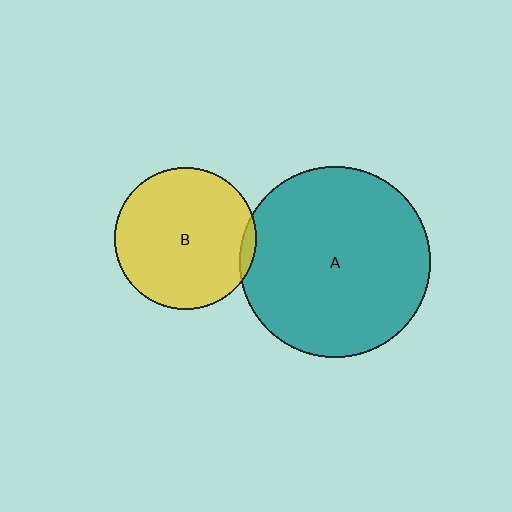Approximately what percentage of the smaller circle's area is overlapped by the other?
Approximately 5%.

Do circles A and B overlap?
Yes.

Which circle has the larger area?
Circle A (teal).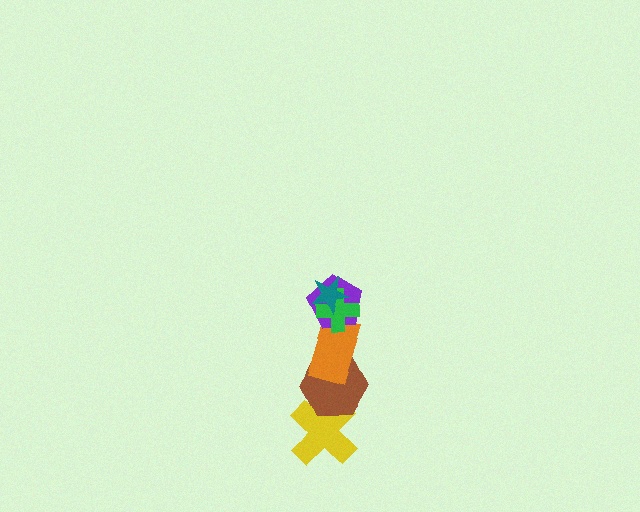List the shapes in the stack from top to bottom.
From top to bottom: the teal star, the green cross, the purple pentagon, the orange rectangle, the brown hexagon, the yellow cross.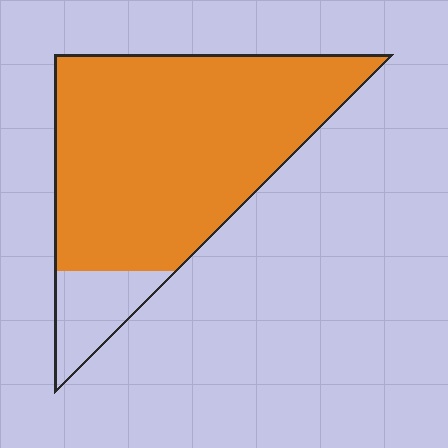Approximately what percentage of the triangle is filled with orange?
Approximately 85%.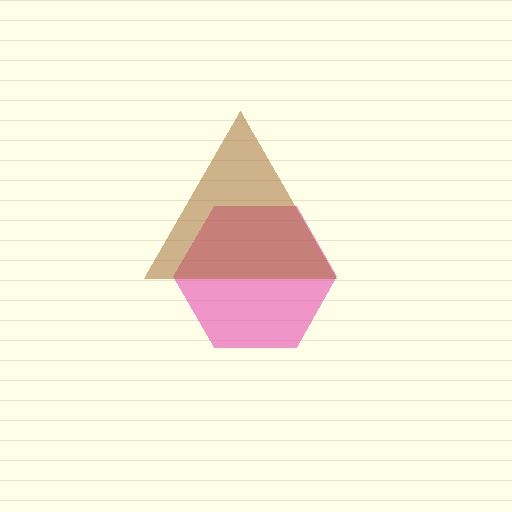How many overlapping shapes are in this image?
There are 2 overlapping shapes in the image.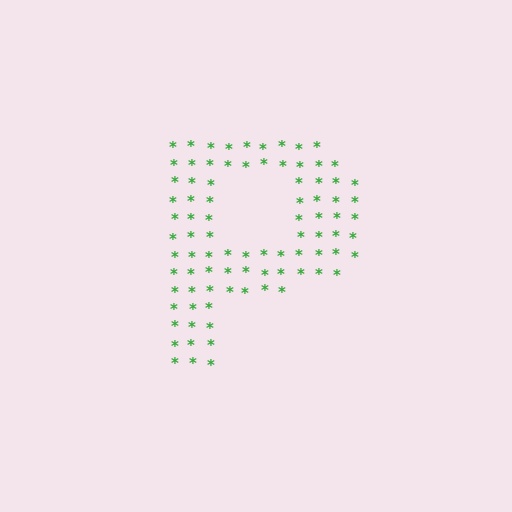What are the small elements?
The small elements are asterisks.